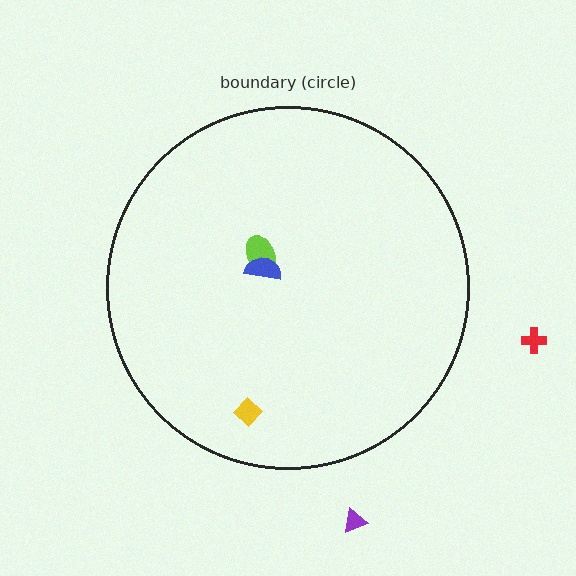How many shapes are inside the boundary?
3 inside, 2 outside.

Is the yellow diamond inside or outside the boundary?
Inside.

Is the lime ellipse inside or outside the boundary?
Inside.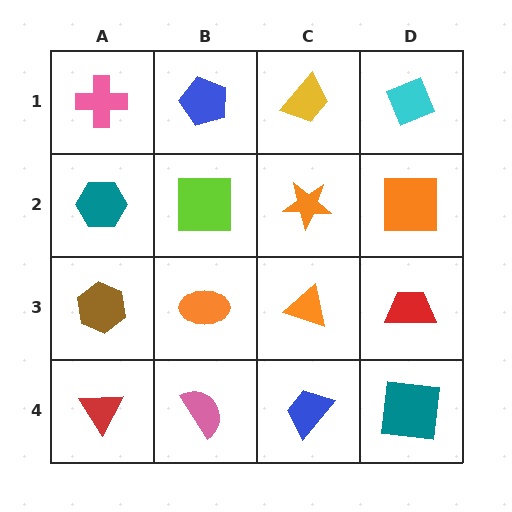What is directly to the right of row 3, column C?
A red trapezoid.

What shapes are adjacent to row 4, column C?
An orange triangle (row 3, column C), a pink semicircle (row 4, column B), a teal square (row 4, column D).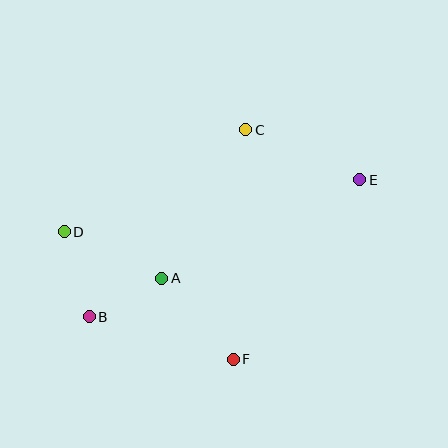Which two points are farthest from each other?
Points B and E are farthest from each other.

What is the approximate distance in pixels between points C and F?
The distance between C and F is approximately 230 pixels.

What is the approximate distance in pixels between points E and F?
The distance between E and F is approximately 220 pixels.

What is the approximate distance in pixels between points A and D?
The distance between A and D is approximately 108 pixels.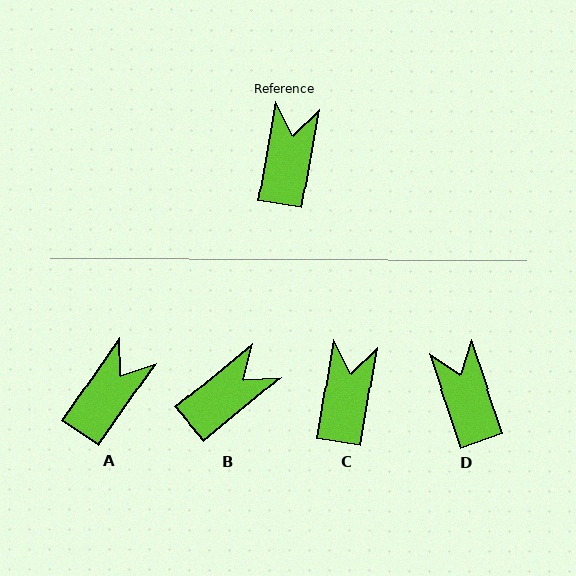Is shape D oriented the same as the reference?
No, it is off by about 28 degrees.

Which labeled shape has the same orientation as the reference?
C.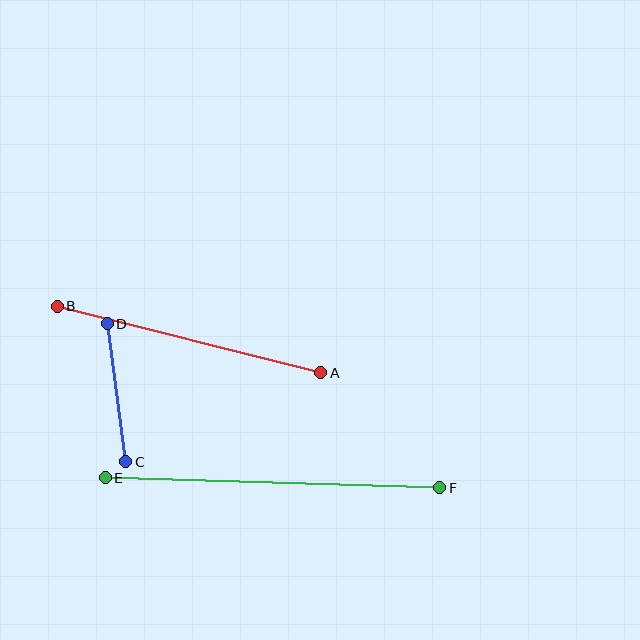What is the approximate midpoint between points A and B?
The midpoint is at approximately (189, 340) pixels.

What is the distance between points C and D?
The distance is approximately 139 pixels.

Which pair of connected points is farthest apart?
Points E and F are farthest apart.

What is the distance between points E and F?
The distance is approximately 334 pixels.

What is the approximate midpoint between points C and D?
The midpoint is at approximately (116, 393) pixels.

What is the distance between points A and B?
The distance is approximately 272 pixels.